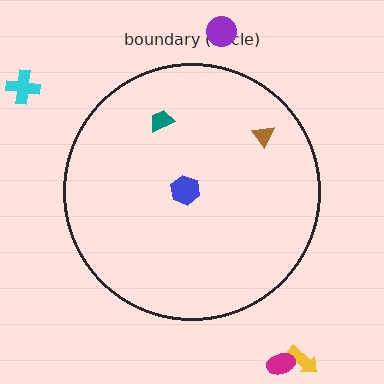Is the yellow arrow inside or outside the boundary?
Outside.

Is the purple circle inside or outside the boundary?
Outside.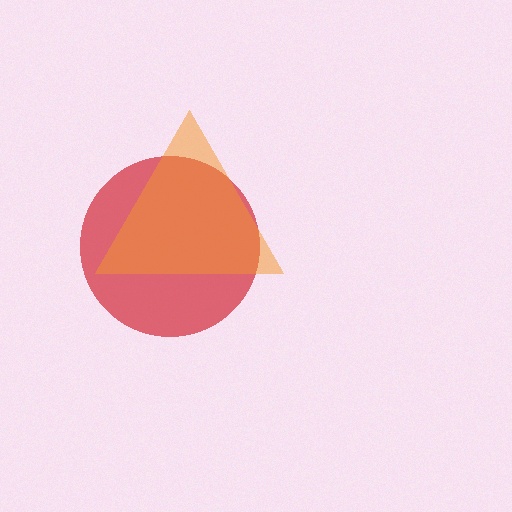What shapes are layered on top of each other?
The layered shapes are: a red circle, an orange triangle.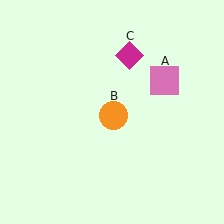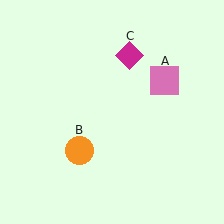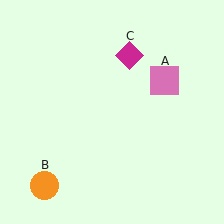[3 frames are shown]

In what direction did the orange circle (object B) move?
The orange circle (object B) moved down and to the left.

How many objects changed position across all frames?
1 object changed position: orange circle (object B).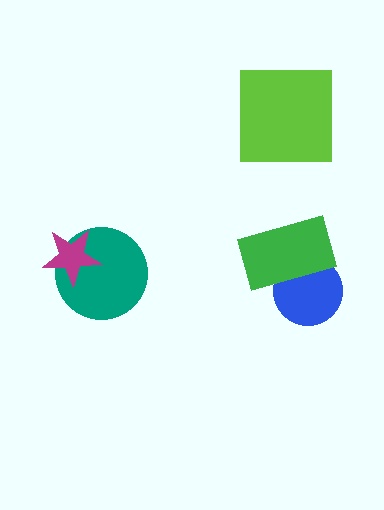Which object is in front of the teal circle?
The magenta star is in front of the teal circle.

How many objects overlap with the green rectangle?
1 object overlaps with the green rectangle.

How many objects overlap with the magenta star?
1 object overlaps with the magenta star.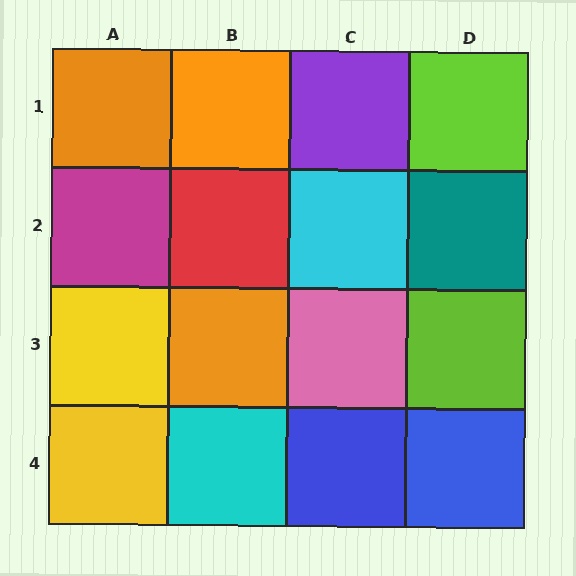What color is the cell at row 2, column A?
Magenta.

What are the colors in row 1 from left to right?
Orange, orange, purple, lime.